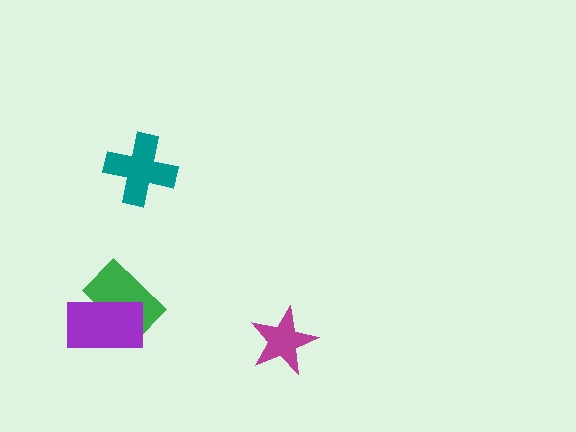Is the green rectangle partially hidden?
Yes, it is partially covered by another shape.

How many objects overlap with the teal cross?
0 objects overlap with the teal cross.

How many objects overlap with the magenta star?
0 objects overlap with the magenta star.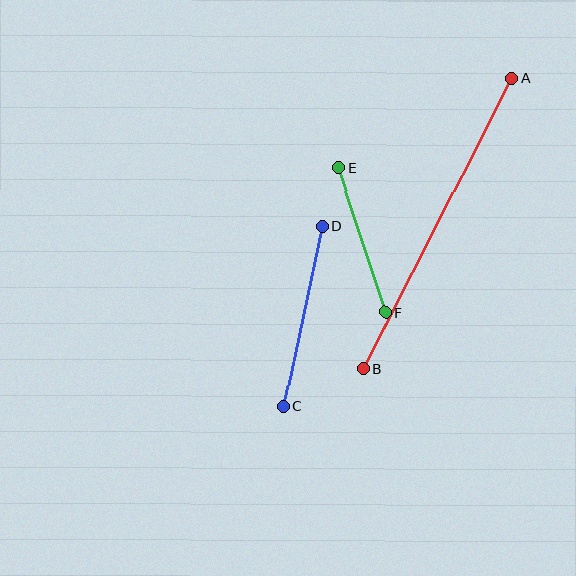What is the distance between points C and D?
The distance is approximately 184 pixels.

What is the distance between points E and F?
The distance is approximately 152 pixels.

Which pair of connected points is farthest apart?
Points A and B are farthest apart.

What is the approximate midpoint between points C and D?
The midpoint is at approximately (303, 316) pixels.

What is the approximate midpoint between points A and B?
The midpoint is at approximately (437, 224) pixels.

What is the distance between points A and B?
The distance is approximately 327 pixels.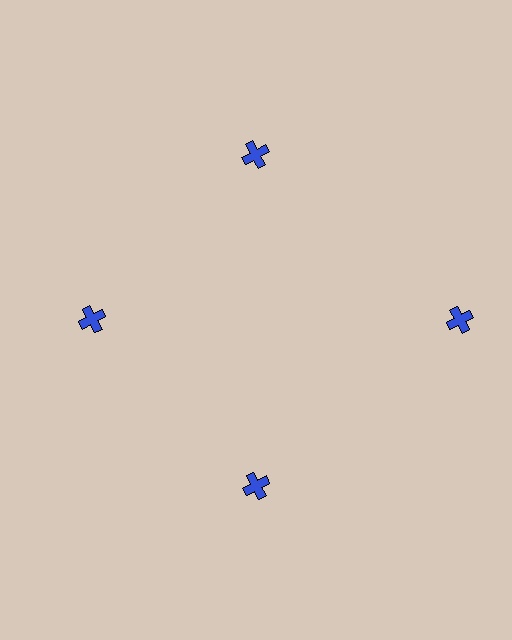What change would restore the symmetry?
The symmetry would be restored by moving it inward, back onto the ring so that all 4 crosses sit at equal angles and equal distance from the center.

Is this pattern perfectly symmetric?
No. The 4 blue crosses are arranged in a ring, but one element near the 3 o'clock position is pushed outward from the center, breaking the 4-fold rotational symmetry.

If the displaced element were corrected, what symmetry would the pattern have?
It would have 4-fold rotational symmetry — the pattern would map onto itself every 90 degrees.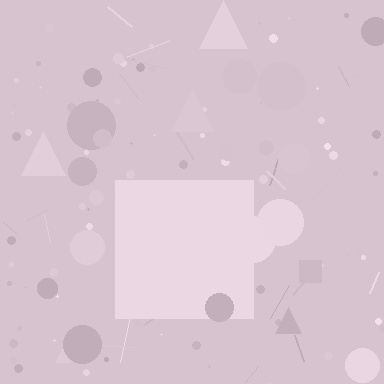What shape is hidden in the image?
A square is hidden in the image.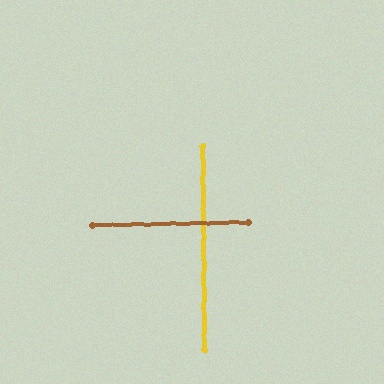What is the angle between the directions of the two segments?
Approximately 89 degrees.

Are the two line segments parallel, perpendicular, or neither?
Perpendicular — they meet at approximately 89°.